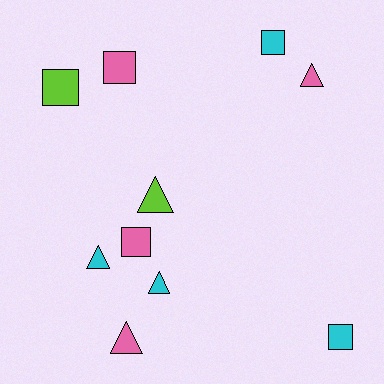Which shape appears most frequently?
Triangle, with 5 objects.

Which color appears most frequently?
Cyan, with 4 objects.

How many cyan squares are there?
There are 2 cyan squares.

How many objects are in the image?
There are 10 objects.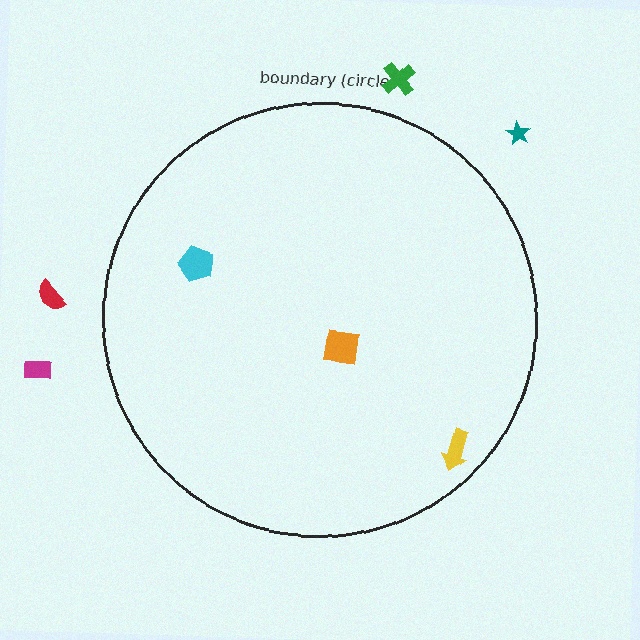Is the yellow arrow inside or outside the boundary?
Inside.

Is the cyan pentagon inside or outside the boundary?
Inside.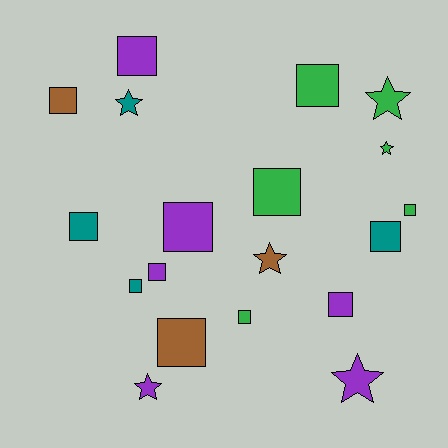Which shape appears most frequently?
Square, with 13 objects.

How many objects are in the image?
There are 19 objects.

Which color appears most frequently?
Purple, with 6 objects.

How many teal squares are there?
There are 3 teal squares.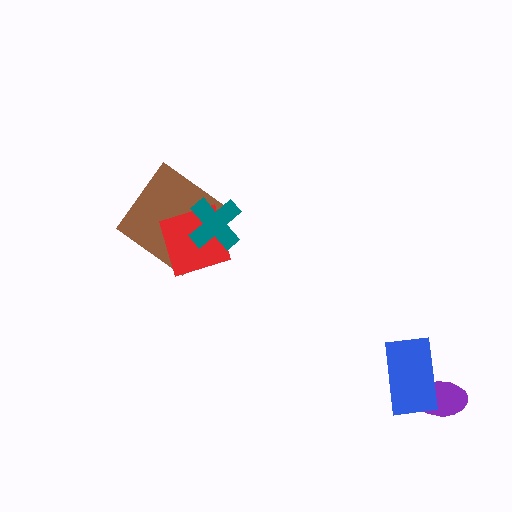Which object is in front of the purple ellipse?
The blue rectangle is in front of the purple ellipse.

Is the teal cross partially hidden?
No, no other shape covers it.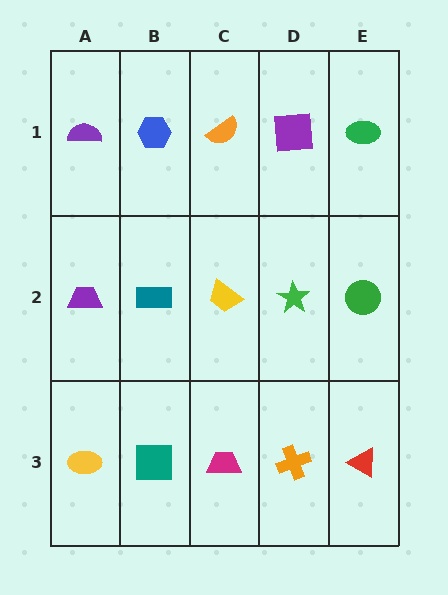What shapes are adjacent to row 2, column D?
A purple square (row 1, column D), an orange cross (row 3, column D), a yellow trapezoid (row 2, column C), a green circle (row 2, column E).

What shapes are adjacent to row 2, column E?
A green ellipse (row 1, column E), a red triangle (row 3, column E), a green star (row 2, column D).